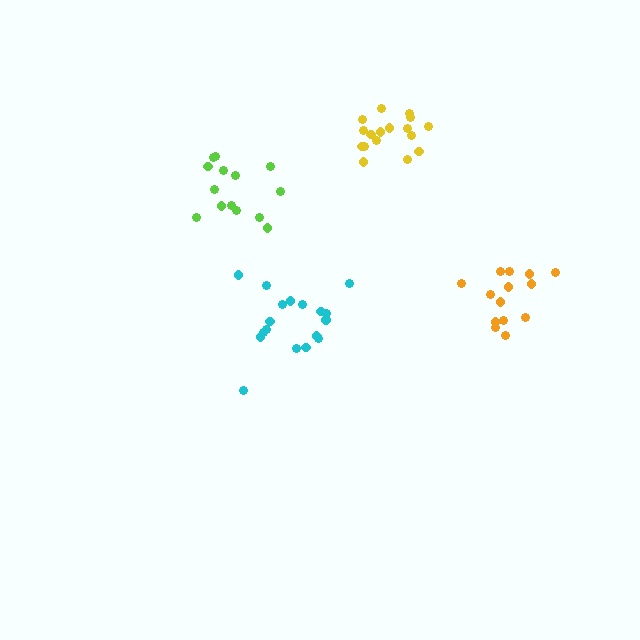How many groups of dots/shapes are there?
There are 4 groups.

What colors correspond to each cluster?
The clusters are colored: lime, orange, cyan, yellow.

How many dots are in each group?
Group 1: 14 dots, Group 2: 14 dots, Group 3: 18 dots, Group 4: 17 dots (63 total).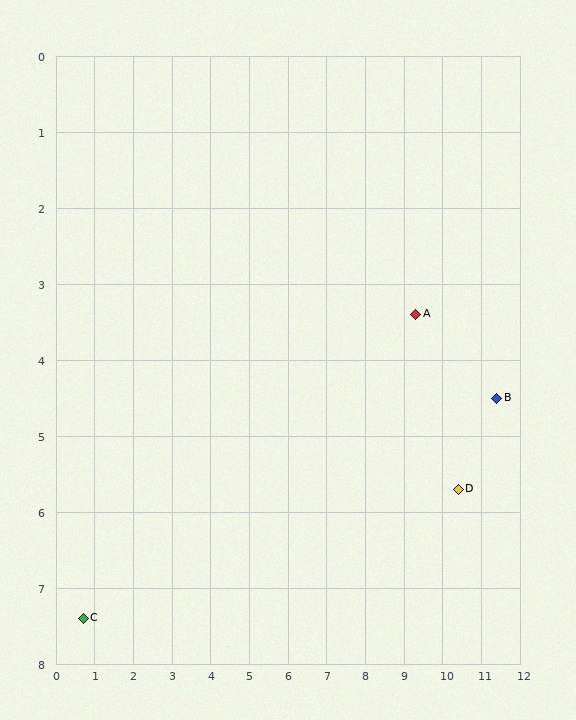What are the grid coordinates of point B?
Point B is at approximately (11.4, 4.5).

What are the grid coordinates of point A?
Point A is at approximately (9.3, 3.4).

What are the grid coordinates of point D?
Point D is at approximately (10.4, 5.7).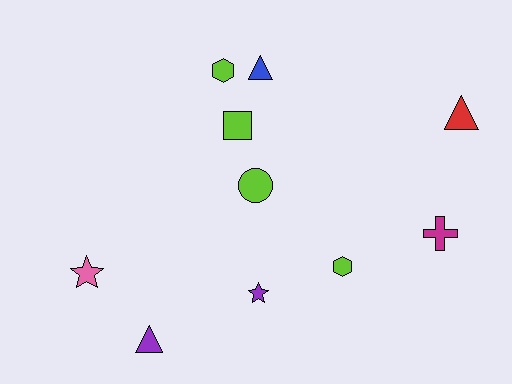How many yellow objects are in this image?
There are no yellow objects.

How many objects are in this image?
There are 10 objects.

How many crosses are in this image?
There is 1 cross.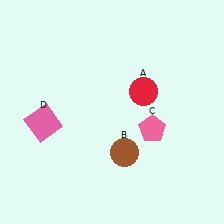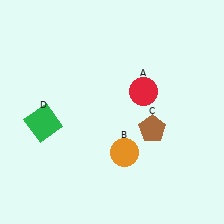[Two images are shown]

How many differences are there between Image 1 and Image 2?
There are 3 differences between the two images.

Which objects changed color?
B changed from brown to orange. C changed from pink to brown. D changed from pink to green.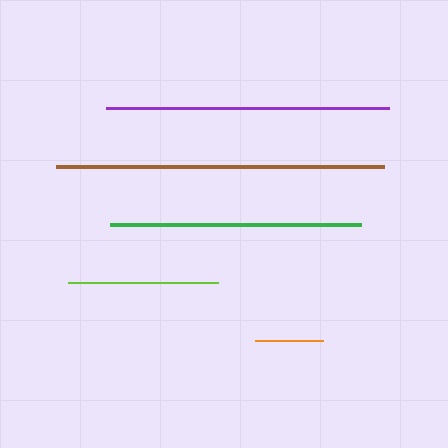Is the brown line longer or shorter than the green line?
The brown line is longer than the green line.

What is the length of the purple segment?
The purple segment is approximately 283 pixels long.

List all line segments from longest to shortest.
From longest to shortest: brown, purple, green, lime, orange.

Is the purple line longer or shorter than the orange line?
The purple line is longer than the orange line.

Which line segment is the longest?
The brown line is the longest at approximately 328 pixels.